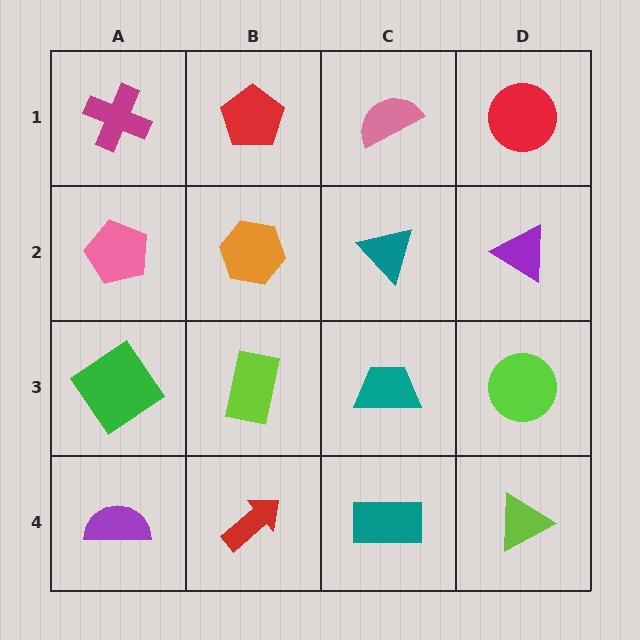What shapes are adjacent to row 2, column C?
A pink semicircle (row 1, column C), a teal trapezoid (row 3, column C), an orange hexagon (row 2, column B), a purple triangle (row 2, column D).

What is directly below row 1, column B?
An orange hexagon.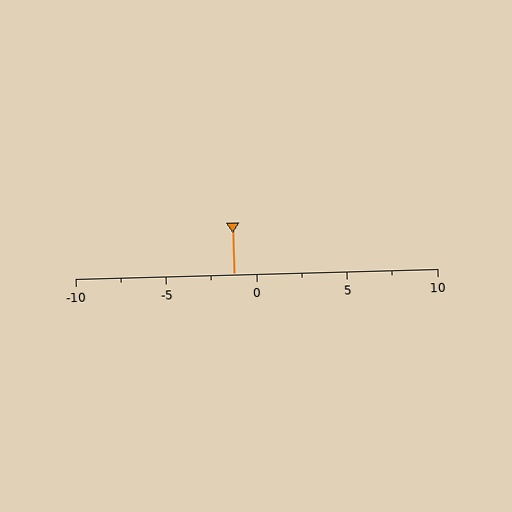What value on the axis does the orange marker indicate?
The marker indicates approximately -1.2.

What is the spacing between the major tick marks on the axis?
The major ticks are spaced 5 apart.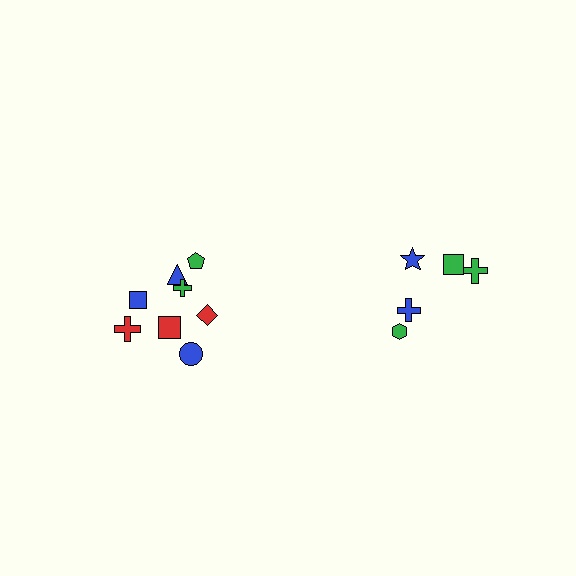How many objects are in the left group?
There are 8 objects.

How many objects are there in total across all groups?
There are 13 objects.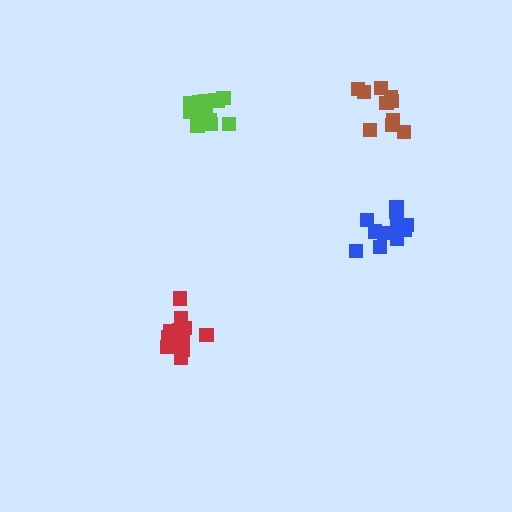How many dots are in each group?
Group 1: 12 dots, Group 2: 10 dots, Group 3: 15 dots, Group 4: 14 dots (51 total).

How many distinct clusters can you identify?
There are 4 distinct clusters.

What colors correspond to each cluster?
The clusters are colored: blue, brown, lime, red.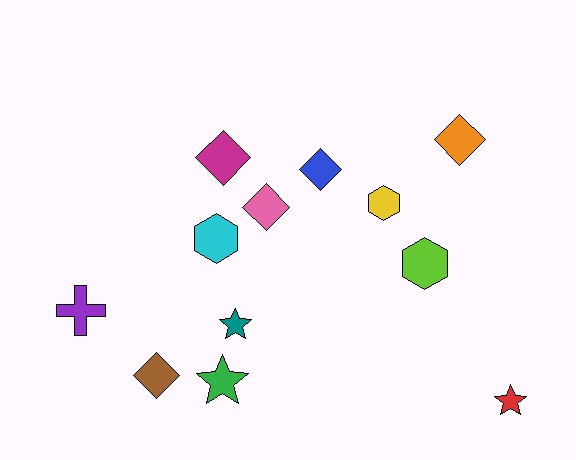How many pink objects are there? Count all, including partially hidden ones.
There is 1 pink object.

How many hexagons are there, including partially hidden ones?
There are 3 hexagons.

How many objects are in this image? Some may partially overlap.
There are 12 objects.